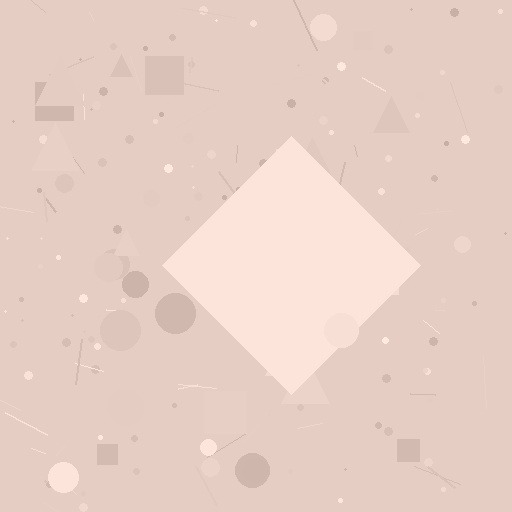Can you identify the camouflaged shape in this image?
The camouflaged shape is a diamond.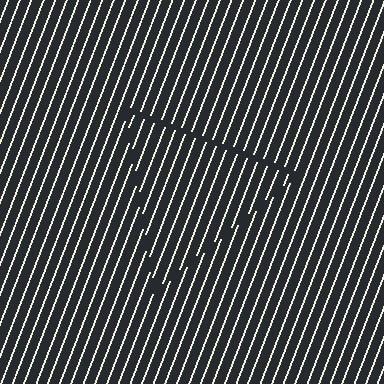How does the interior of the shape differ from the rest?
The interior of the shape contains the same grating, shifted by half a period — the contour is defined by the phase discontinuity where line-ends from the inner and outer gratings abut.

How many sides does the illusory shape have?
3 sides — the line-ends trace a triangle.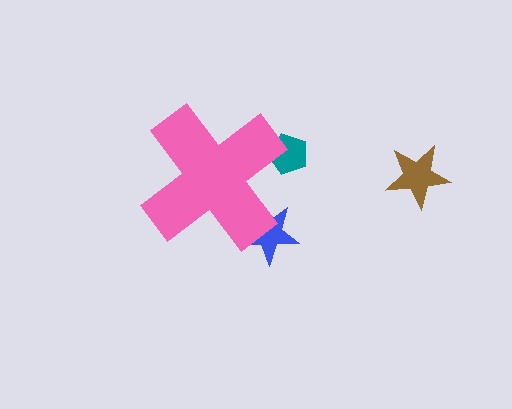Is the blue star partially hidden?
Yes, the blue star is partially hidden behind the pink cross.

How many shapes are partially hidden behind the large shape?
2 shapes are partially hidden.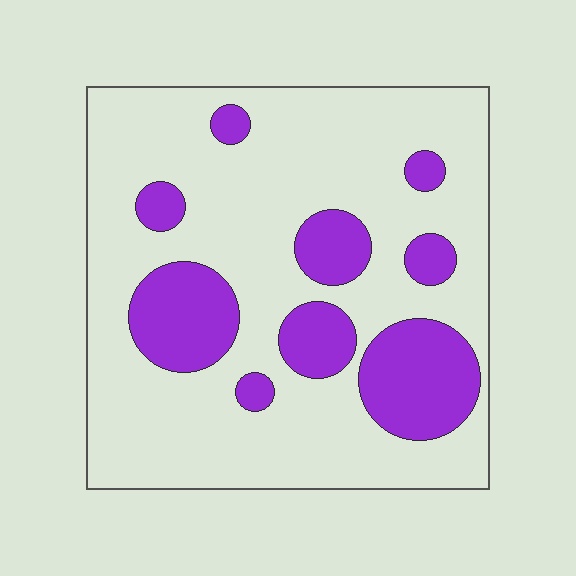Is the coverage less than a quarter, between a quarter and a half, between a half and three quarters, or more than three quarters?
Less than a quarter.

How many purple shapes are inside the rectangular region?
9.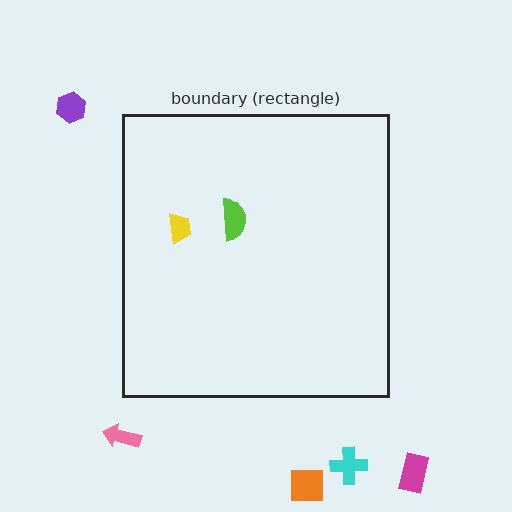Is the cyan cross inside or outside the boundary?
Outside.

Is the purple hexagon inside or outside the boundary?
Outside.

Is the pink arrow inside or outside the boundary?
Outside.